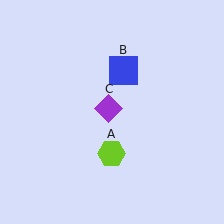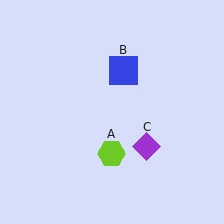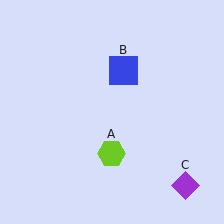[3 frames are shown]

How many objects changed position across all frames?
1 object changed position: purple diamond (object C).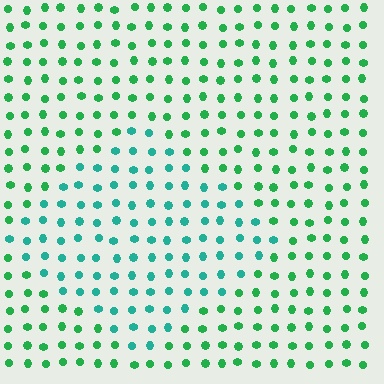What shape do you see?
I see a diamond.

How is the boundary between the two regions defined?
The boundary is defined purely by a slight shift in hue (about 33 degrees). Spacing, size, and orientation are identical on both sides.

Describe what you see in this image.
The image is filled with small green elements in a uniform arrangement. A diamond-shaped region is visible where the elements are tinted to a slightly different hue, forming a subtle color boundary.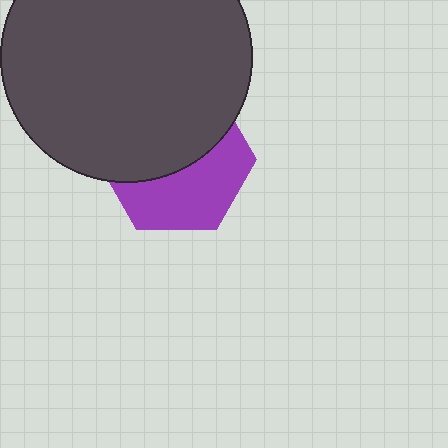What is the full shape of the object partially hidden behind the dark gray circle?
The partially hidden object is a purple hexagon.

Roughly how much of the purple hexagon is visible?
About half of it is visible (roughly 46%).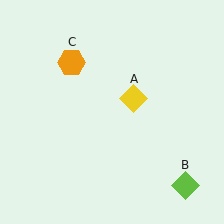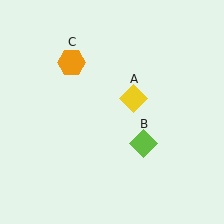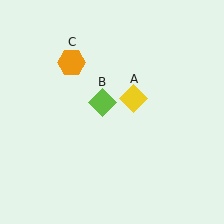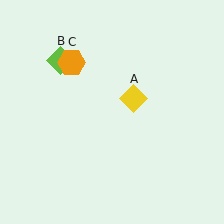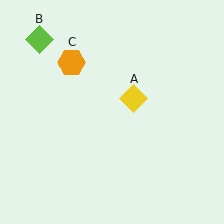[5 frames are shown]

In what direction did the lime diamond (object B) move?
The lime diamond (object B) moved up and to the left.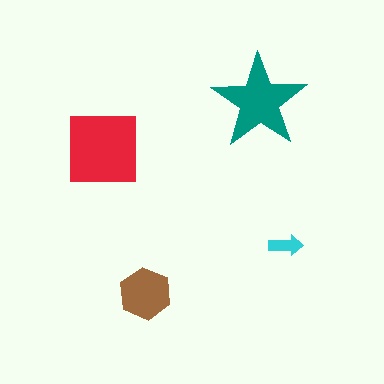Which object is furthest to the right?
The cyan arrow is rightmost.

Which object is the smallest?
The cyan arrow.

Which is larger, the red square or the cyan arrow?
The red square.